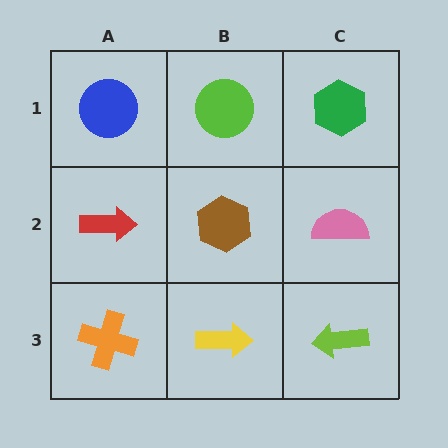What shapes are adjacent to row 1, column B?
A brown hexagon (row 2, column B), a blue circle (row 1, column A), a green hexagon (row 1, column C).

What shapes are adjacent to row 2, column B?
A lime circle (row 1, column B), a yellow arrow (row 3, column B), a red arrow (row 2, column A), a pink semicircle (row 2, column C).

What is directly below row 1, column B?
A brown hexagon.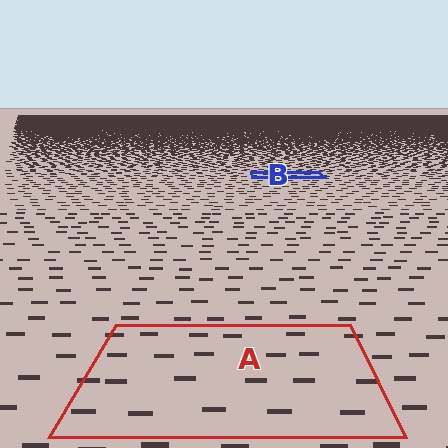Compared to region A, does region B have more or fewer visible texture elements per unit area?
Region B has more texture elements per unit area — they are packed more densely because it is farther away.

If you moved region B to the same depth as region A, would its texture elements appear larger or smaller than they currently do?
They would appear larger. At a closer depth, the same texture elements are projected at a bigger on-screen size.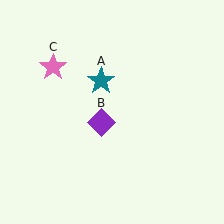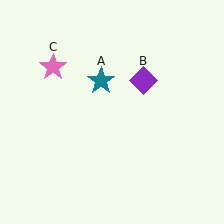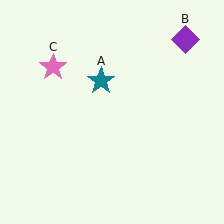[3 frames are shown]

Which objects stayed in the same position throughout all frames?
Teal star (object A) and pink star (object C) remained stationary.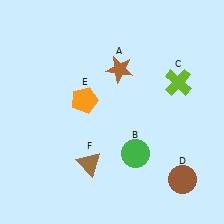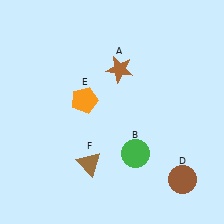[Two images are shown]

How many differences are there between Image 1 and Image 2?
There is 1 difference between the two images.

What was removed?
The lime cross (C) was removed in Image 2.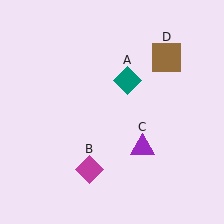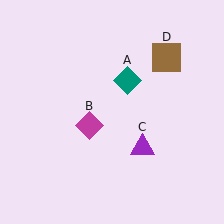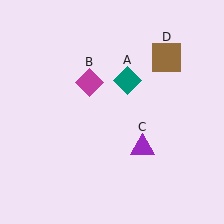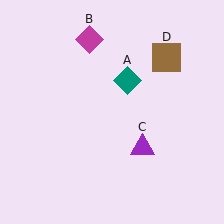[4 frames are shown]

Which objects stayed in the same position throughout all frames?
Teal diamond (object A) and purple triangle (object C) and brown square (object D) remained stationary.